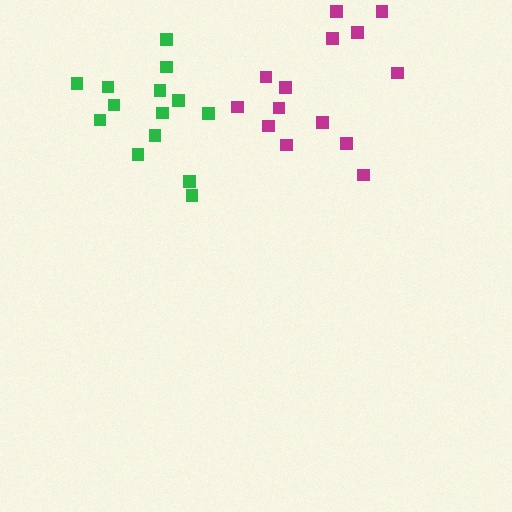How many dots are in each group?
Group 1: 14 dots, Group 2: 14 dots (28 total).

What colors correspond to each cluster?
The clusters are colored: magenta, green.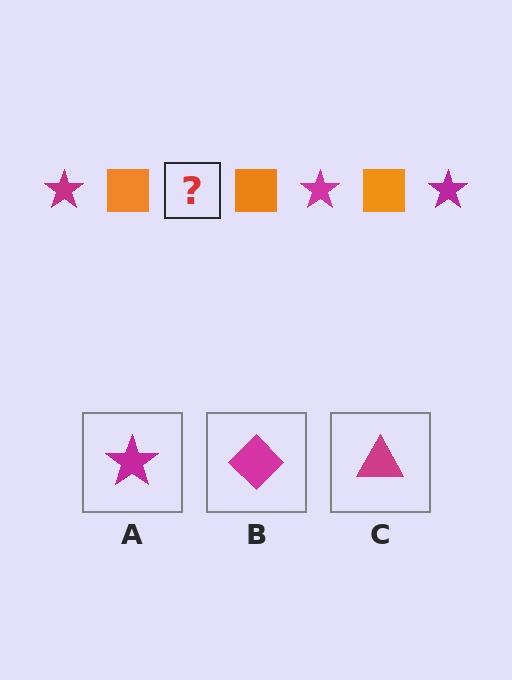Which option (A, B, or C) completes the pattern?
A.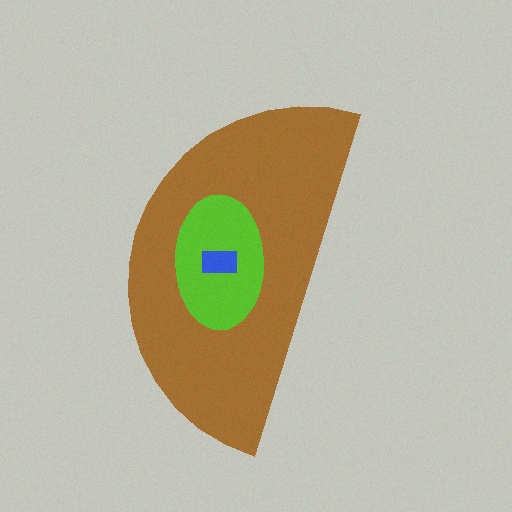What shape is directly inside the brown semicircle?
The lime ellipse.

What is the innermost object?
The blue rectangle.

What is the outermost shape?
The brown semicircle.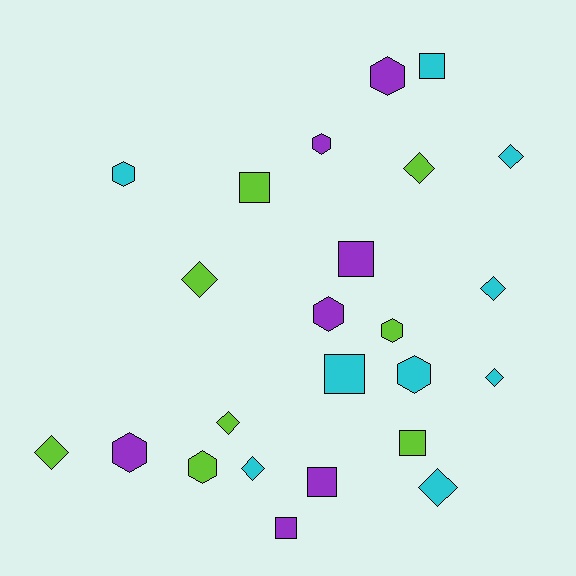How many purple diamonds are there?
There are no purple diamonds.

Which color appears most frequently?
Cyan, with 9 objects.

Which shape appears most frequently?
Diamond, with 9 objects.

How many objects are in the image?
There are 24 objects.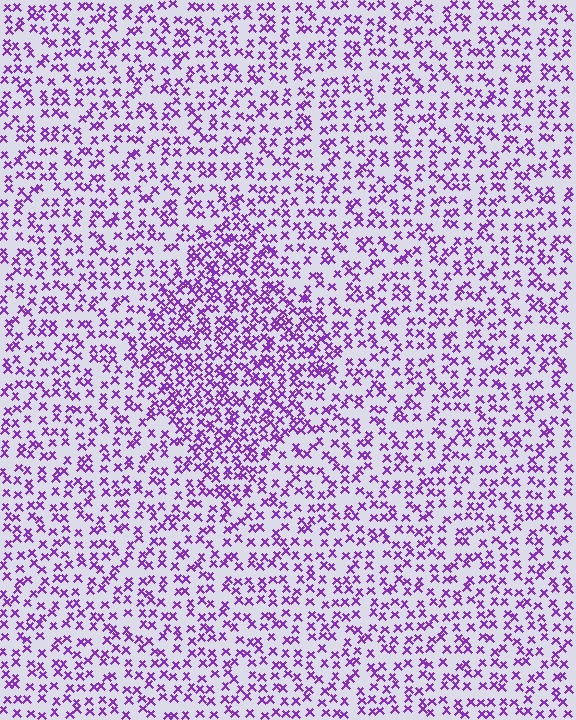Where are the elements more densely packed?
The elements are more densely packed inside the diamond boundary.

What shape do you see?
I see a diamond.